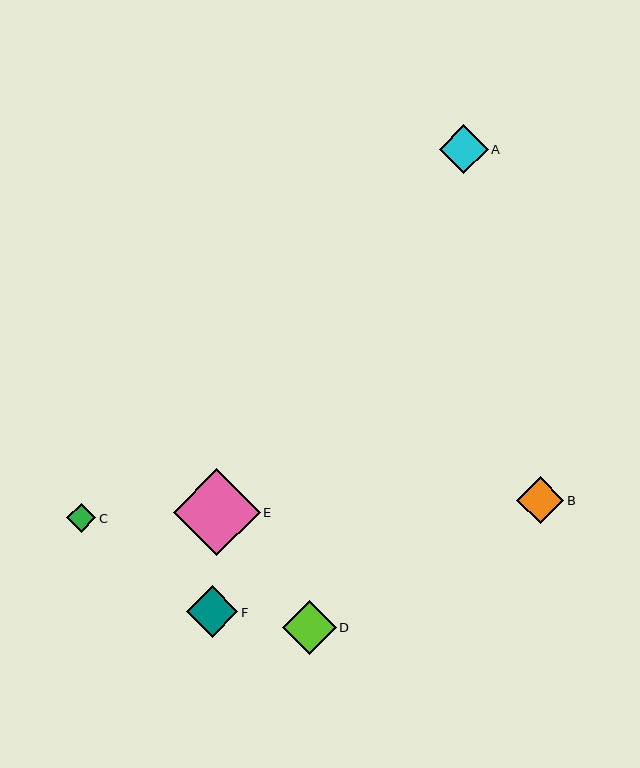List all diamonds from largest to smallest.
From largest to smallest: E, D, F, A, B, C.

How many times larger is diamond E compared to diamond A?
Diamond E is approximately 1.8 times the size of diamond A.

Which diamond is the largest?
Diamond E is the largest with a size of approximately 87 pixels.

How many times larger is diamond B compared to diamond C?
Diamond B is approximately 1.6 times the size of diamond C.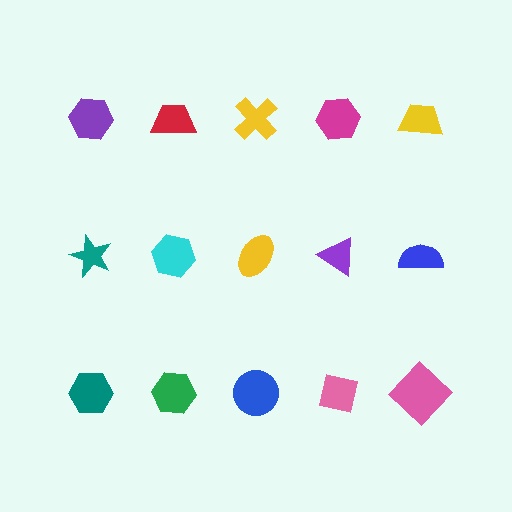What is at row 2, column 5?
A blue semicircle.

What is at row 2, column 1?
A teal star.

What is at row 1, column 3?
A yellow cross.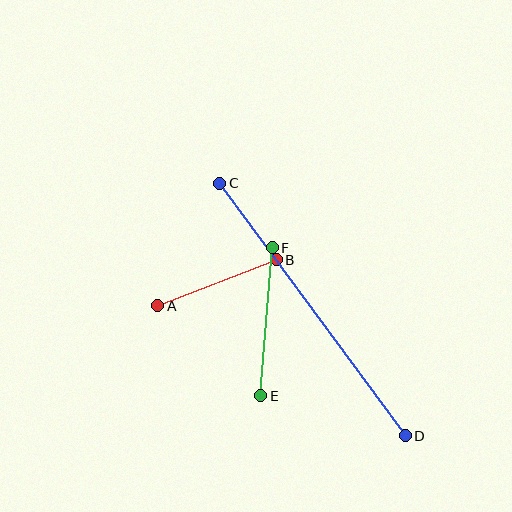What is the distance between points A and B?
The distance is approximately 127 pixels.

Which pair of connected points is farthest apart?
Points C and D are farthest apart.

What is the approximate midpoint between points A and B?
The midpoint is at approximately (217, 283) pixels.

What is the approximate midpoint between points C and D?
The midpoint is at approximately (313, 309) pixels.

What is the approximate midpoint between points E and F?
The midpoint is at approximately (267, 322) pixels.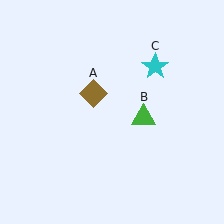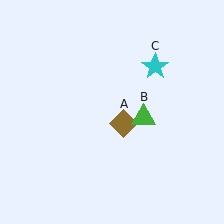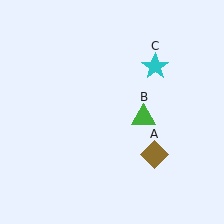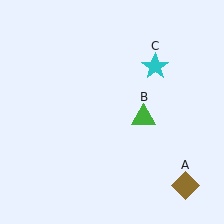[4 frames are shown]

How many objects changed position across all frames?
1 object changed position: brown diamond (object A).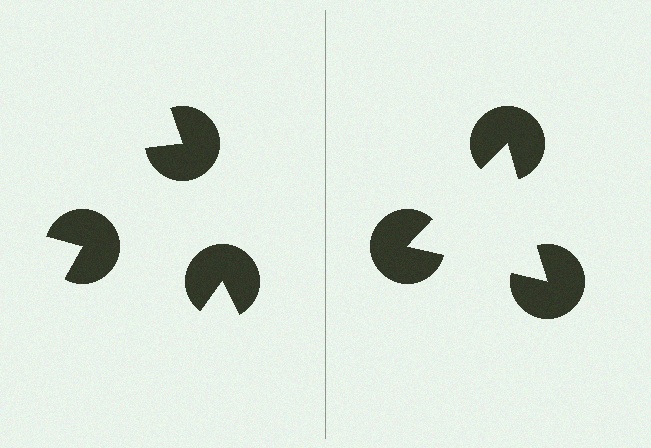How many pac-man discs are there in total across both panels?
6 — 3 on each side.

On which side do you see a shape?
An illusory triangle appears on the right side. On the left side the wedge cuts are rotated, so no coherent shape forms.